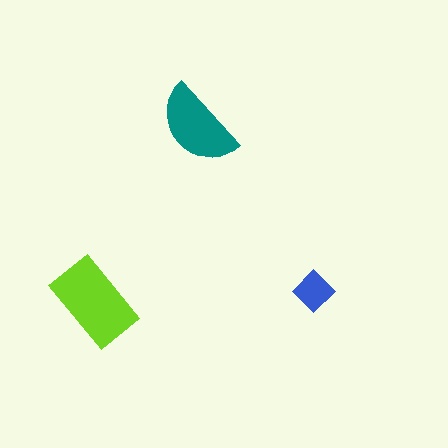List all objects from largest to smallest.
The lime rectangle, the teal semicircle, the blue diamond.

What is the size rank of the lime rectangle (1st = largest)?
1st.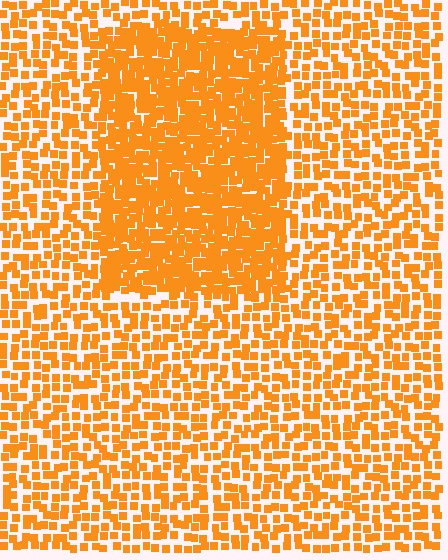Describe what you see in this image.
The image contains small orange elements arranged at two different densities. A rectangle-shaped region is visible where the elements are more densely packed than the surrounding area.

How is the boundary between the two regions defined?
The boundary is defined by a change in element density (approximately 2.0x ratio). All elements are the same color, size, and shape.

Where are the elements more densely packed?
The elements are more densely packed inside the rectangle boundary.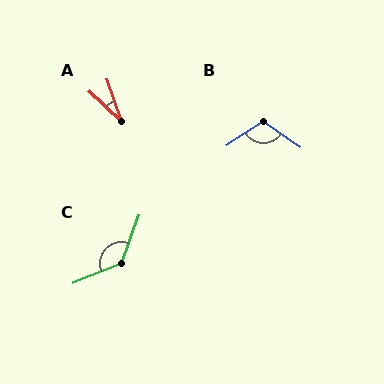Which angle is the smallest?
A, at approximately 27 degrees.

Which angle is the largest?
C, at approximately 132 degrees.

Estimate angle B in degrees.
Approximately 112 degrees.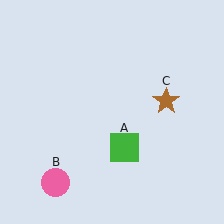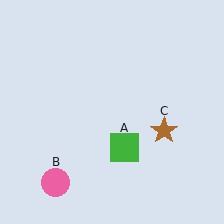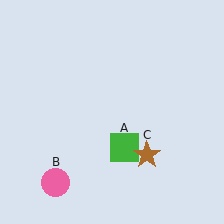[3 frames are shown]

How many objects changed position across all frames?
1 object changed position: brown star (object C).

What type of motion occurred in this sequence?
The brown star (object C) rotated clockwise around the center of the scene.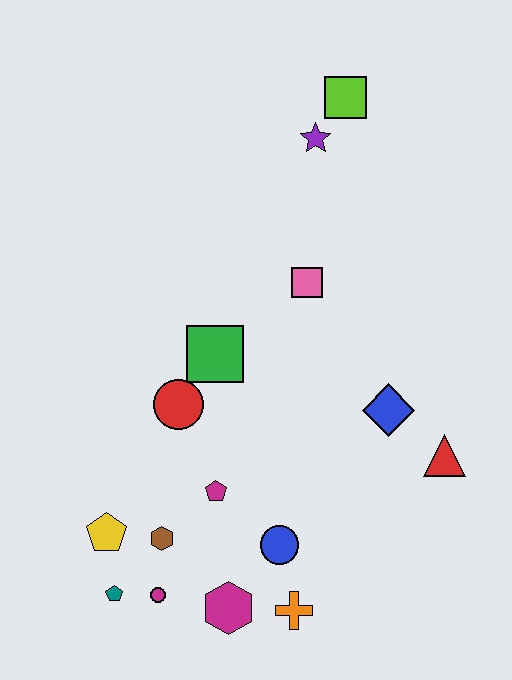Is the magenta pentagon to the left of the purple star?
Yes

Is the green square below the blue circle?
No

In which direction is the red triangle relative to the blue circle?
The red triangle is to the right of the blue circle.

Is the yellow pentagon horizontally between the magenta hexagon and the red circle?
No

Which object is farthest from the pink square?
The teal pentagon is farthest from the pink square.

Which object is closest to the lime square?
The purple star is closest to the lime square.